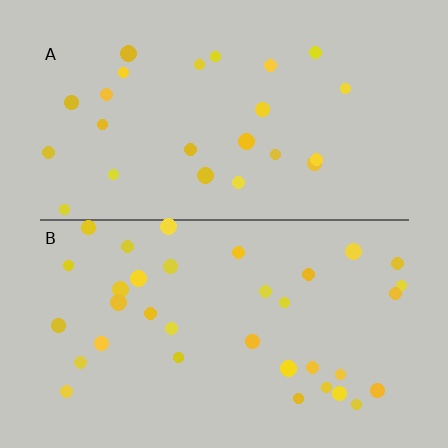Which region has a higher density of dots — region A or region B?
B (the bottom).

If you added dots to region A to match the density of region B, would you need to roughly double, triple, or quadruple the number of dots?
Approximately double.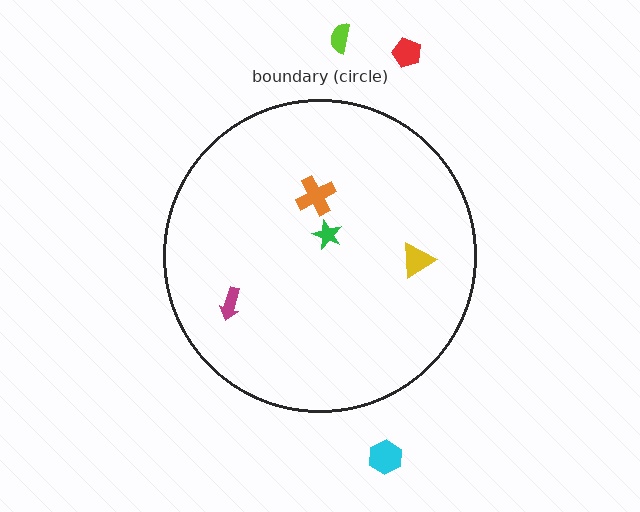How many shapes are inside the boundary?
4 inside, 3 outside.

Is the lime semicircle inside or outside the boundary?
Outside.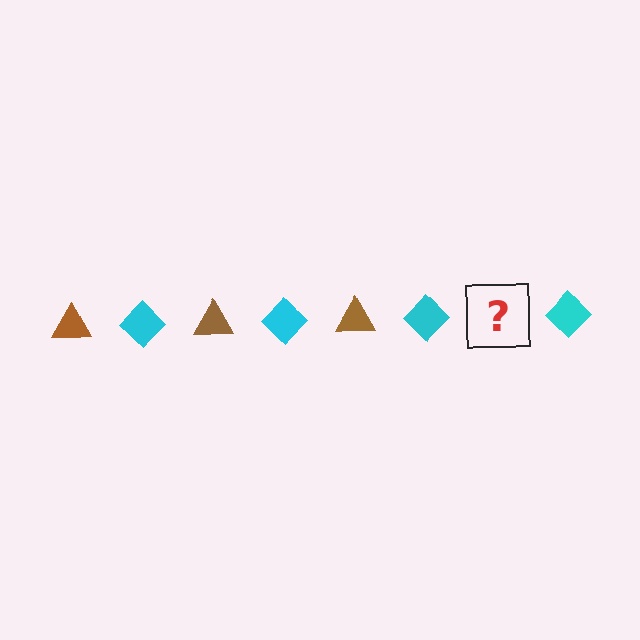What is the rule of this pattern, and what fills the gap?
The rule is that the pattern alternates between brown triangle and cyan diamond. The gap should be filled with a brown triangle.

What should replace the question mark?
The question mark should be replaced with a brown triangle.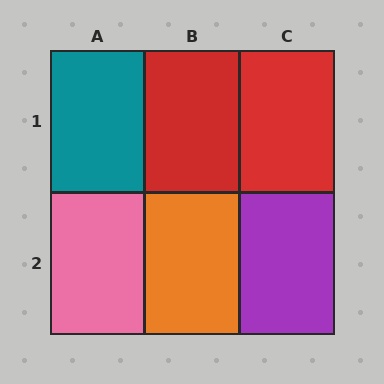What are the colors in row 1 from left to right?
Teal, red, red.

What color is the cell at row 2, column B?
Orange.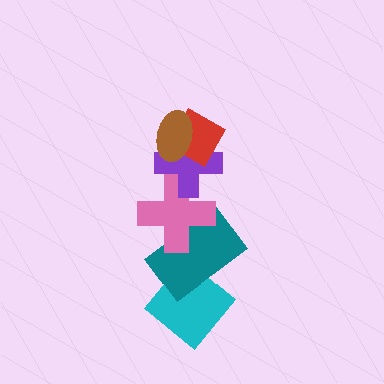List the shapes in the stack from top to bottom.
From top to bottom: the brown ellipse, the red diamond, the purple cross, the pink cross, the teal rectangle, the cyan diamond.